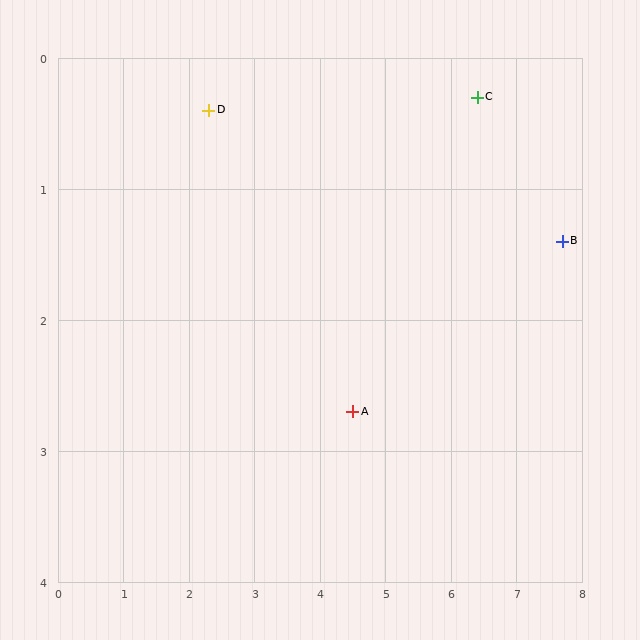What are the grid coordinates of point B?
Point B is at approximately (7.7, 1.4).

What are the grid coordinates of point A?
Point A is at approximately (4.5, 2.7).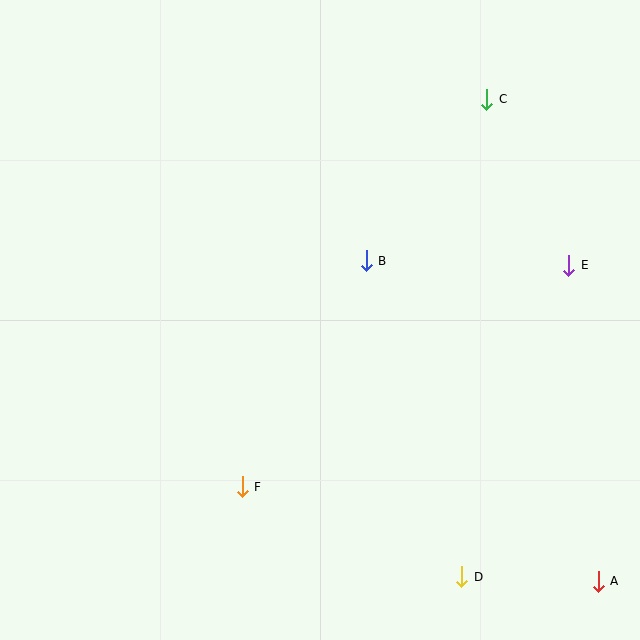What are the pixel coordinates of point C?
Point C is at (487, 99).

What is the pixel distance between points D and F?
The distance between D and F is 237 pixels.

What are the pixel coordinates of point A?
Point A is at (598, 581).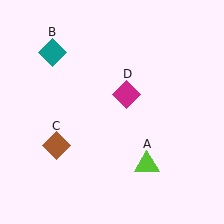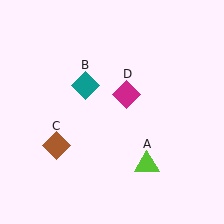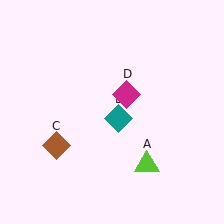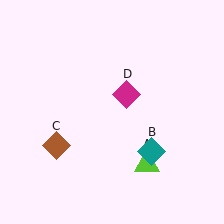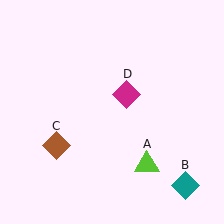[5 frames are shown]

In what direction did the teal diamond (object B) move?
The teal diamond (object B) moved down and to the right.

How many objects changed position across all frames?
1 object changed position: teal diamond (object B).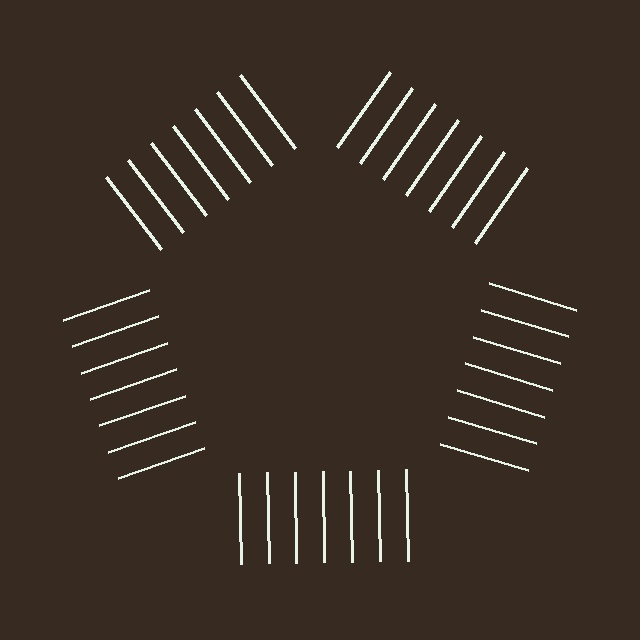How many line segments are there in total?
35 — 7 along each of the 5 edges.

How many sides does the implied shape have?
5 sides — the line-ends trace a pentagon.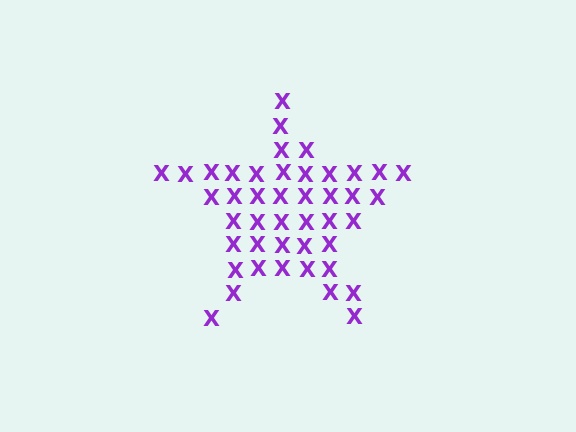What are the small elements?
The small elements are letter X's.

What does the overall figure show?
The overall figure shows a star.